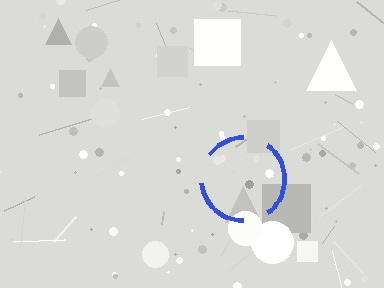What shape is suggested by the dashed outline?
The dashed outline suggests a circle.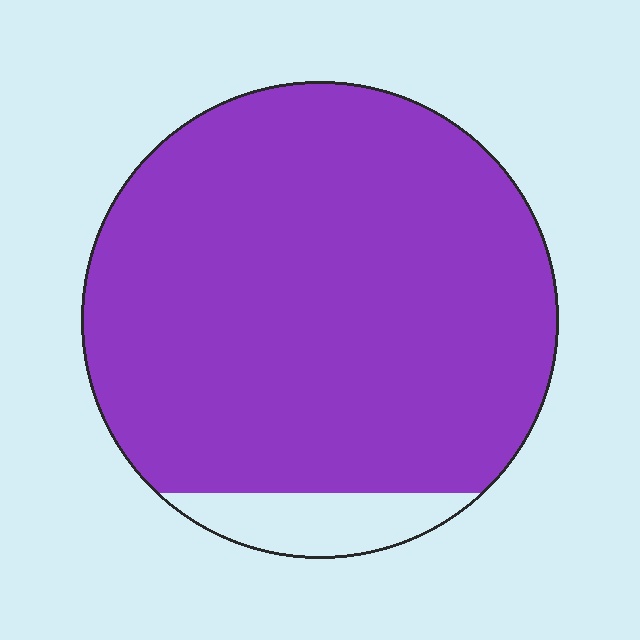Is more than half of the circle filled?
Yes.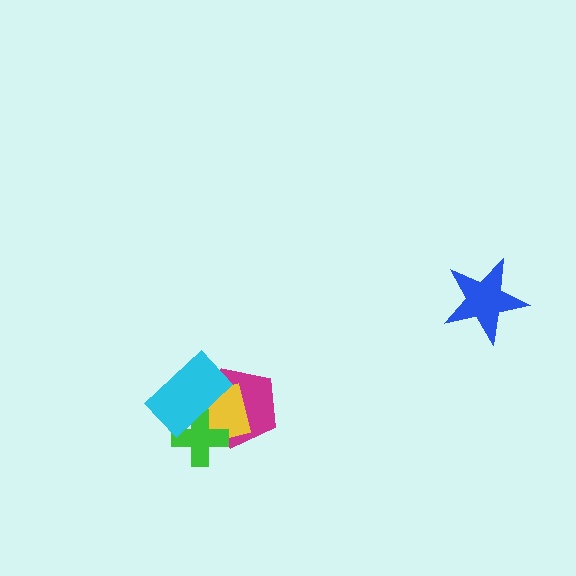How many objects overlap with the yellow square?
3 objects overlap with the yellow square.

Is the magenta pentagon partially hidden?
Yes, it is partially covered by another shape.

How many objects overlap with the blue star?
0 objects overlap with the blue star.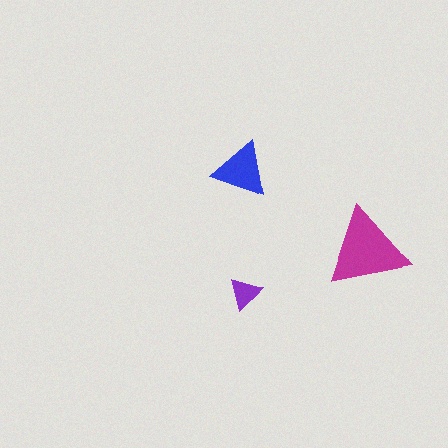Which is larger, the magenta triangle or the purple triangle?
The magenta one.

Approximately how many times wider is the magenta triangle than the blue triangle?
About 1.5 times wider.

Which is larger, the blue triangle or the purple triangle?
The blue one.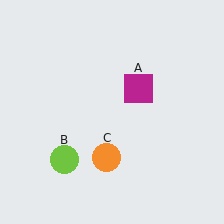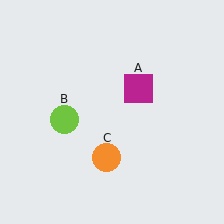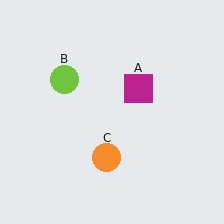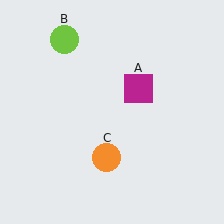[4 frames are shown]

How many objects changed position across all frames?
1 object changed position: lime circle (object B).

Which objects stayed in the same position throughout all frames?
Magenta square (object A) and orange circle (object C) remained stationary.